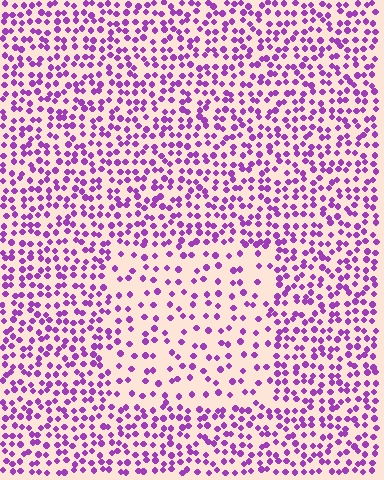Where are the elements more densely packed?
The elements are more densely packed outside the rectangle boundary.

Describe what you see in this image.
The image contains small purple elements arranged at two different densities. A rectangle-shaped region is visible where the elements are less densely packed than the surrounding area.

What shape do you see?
I see a rectangle.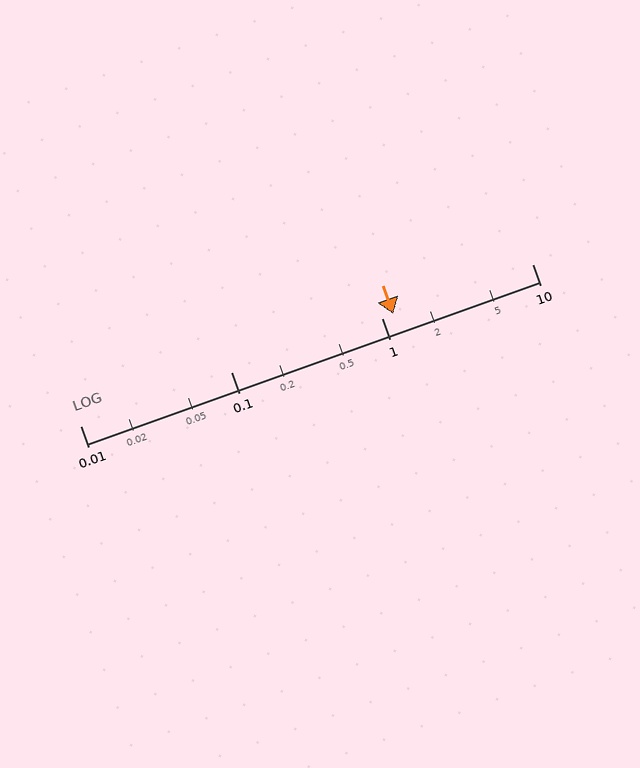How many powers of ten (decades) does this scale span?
The scale spans 3 decades, from 0.01 to 10.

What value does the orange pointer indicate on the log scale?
The pointer indicates approximately 1.2.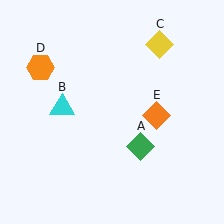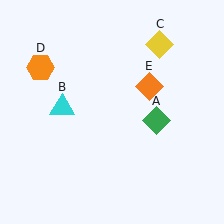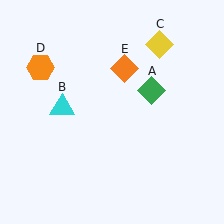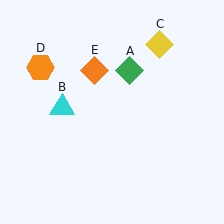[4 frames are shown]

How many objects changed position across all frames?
2 objects changed position: green diamond (object A), orange diamond (object E).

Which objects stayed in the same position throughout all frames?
Cyan triangle (object B) and yellow diamond (object C) and orange hexagon (object D) remained stationary.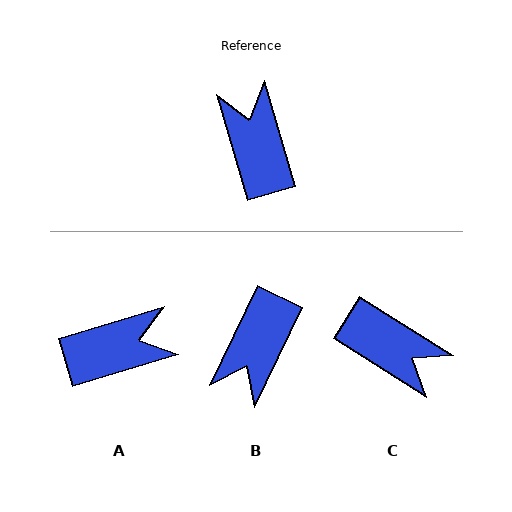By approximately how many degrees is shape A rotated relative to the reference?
Approximately 90 degrees clockwise.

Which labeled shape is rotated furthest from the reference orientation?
C, about 139 degrees away.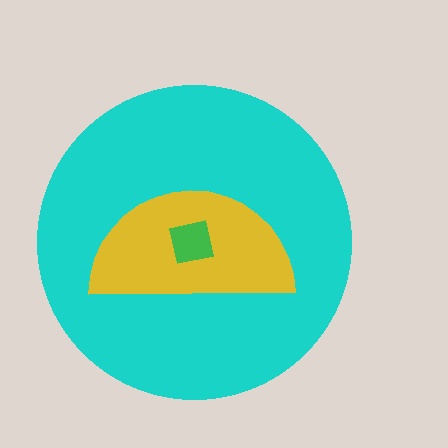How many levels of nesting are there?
3.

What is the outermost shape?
The cyan circle.